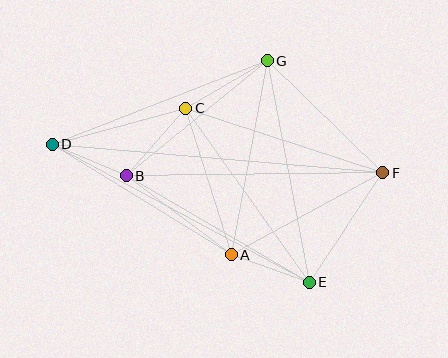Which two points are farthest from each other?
Points D and F are farthest from each other.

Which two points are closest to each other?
Points B and D are closest to each other.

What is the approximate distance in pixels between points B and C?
The distance between B and C is approximately 90 pixels.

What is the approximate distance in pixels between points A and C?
The distance between A and C is approximately 154 pixels.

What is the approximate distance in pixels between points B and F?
The distance between B and F is approximately 257 pixels.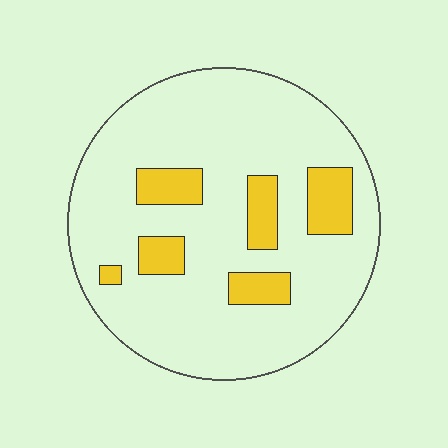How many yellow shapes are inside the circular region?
6.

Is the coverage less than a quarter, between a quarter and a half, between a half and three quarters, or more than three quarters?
Less than a quarter.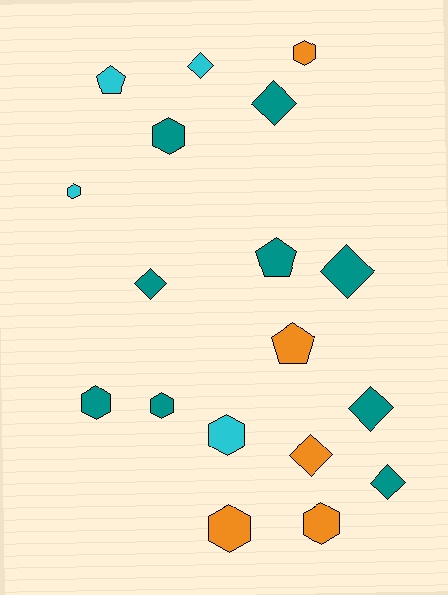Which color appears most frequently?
Teal, with 9 objects.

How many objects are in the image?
There are 18 objects.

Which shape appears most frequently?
Hexagon, with 8 objects.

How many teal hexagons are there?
There are 3 teal hexagons.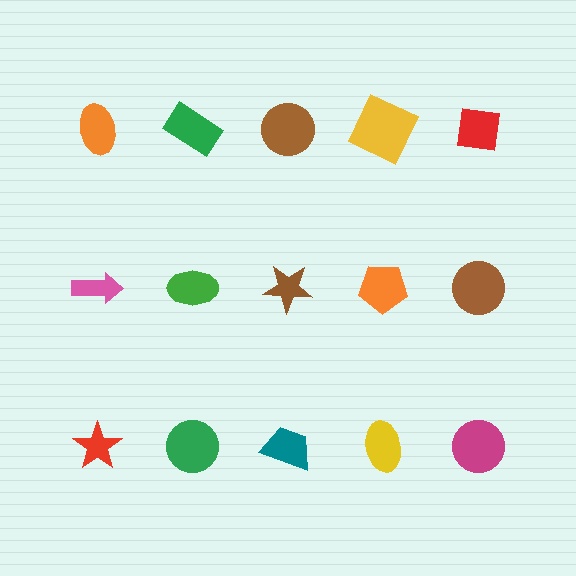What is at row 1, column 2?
A green rectangle.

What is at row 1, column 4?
A yellow square.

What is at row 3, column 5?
A magenta circle.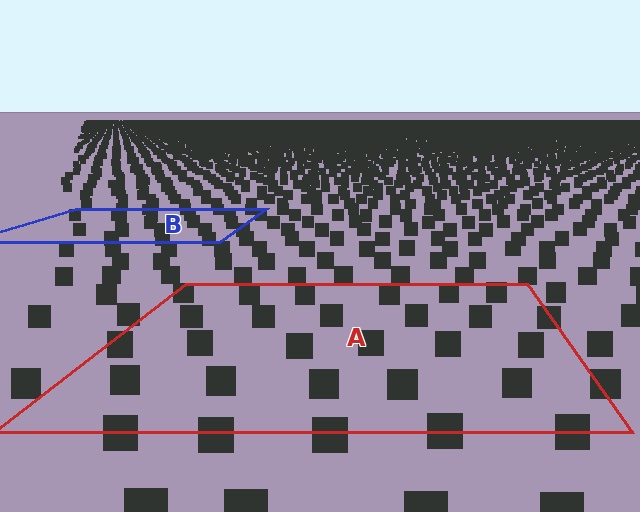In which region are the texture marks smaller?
The texture marks are smaller in region B, because it is farther away.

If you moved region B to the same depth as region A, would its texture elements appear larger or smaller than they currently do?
They would appear larger. At a closer depth, the same texture elements are projected at a bigger on-screen size.